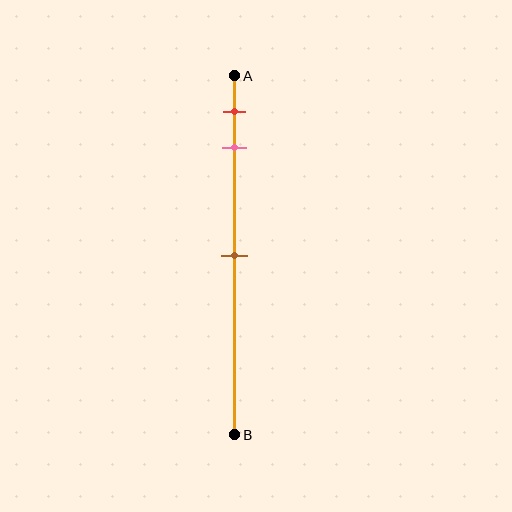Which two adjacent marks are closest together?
The red and pink marks are the closest adjacent pair.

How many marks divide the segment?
There are 3 marks dividing the segment.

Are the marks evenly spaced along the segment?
No, the marks are not evenly spaced.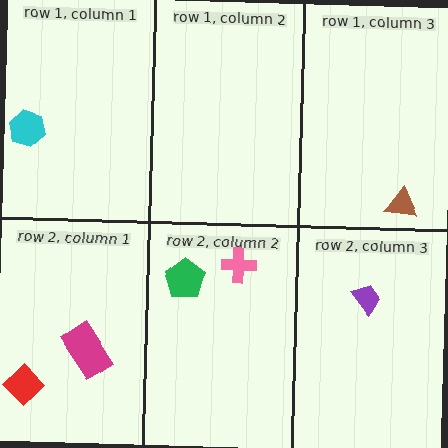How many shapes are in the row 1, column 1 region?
1.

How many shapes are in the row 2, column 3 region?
1.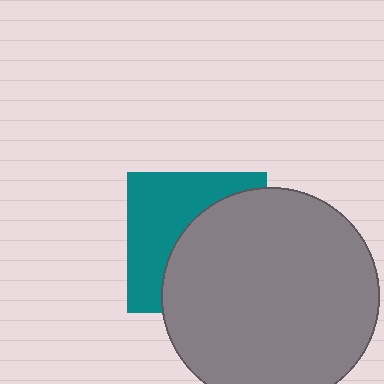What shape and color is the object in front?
The object in front is a gray circle.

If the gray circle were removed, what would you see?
You would see the complete teal square.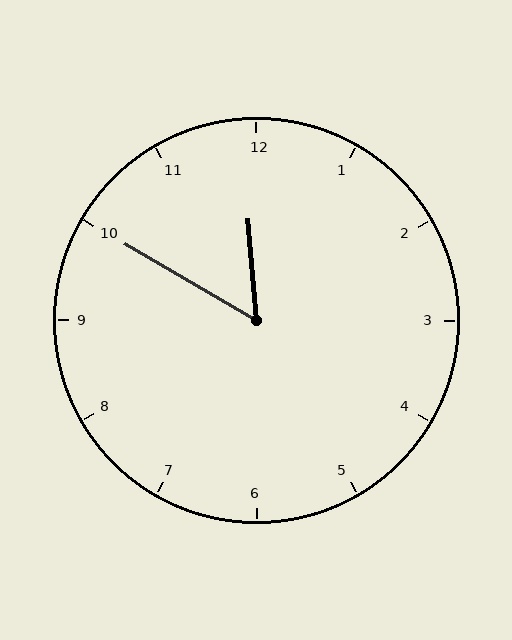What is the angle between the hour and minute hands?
Approximately 55 degrees.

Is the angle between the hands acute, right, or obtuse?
It is acute.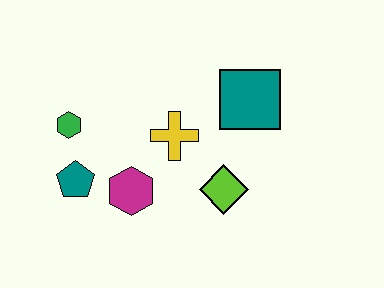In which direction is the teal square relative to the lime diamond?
The teal square is above the lime diamond.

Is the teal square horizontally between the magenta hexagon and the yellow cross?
No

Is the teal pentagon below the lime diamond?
No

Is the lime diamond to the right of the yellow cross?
Yes